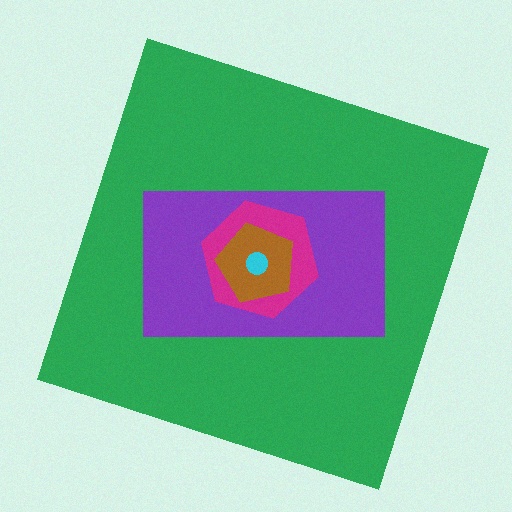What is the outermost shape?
The green square.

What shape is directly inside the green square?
The purple rectangle.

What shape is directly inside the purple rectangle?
The magenta hexagon.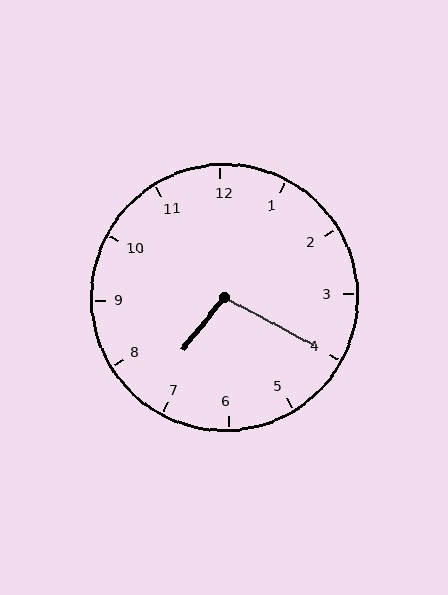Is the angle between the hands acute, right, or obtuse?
It is obtuse.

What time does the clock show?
7:20.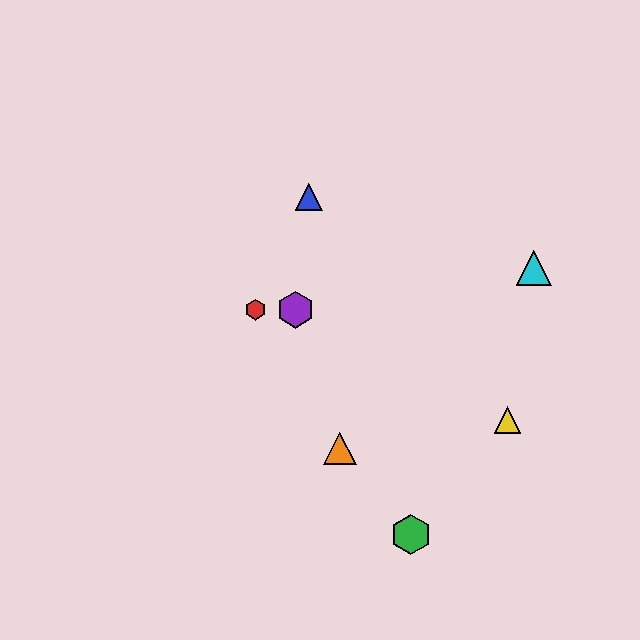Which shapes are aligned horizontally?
The red hexagon, the purple hexagon are aligned horizontally.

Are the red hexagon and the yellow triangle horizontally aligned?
No, the red hexagon is at y≈310 and the yellow triangle is at y≈420.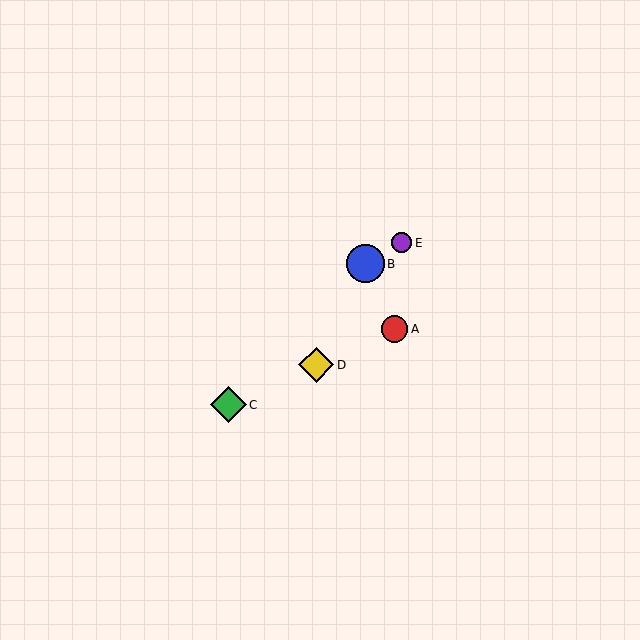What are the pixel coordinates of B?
Object B is at (365, 264).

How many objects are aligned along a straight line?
3 objects (A, C, D) are aligned along a straight line.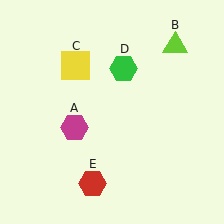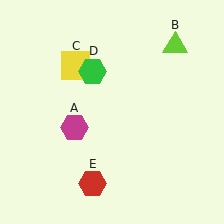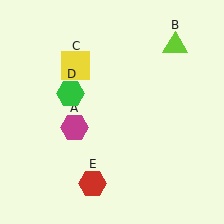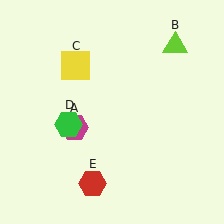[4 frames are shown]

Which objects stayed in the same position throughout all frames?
Magenta hexagon (object A) and lime triangle (object B) and yellow square (object C) and red hexagon (object E) remained stationary.